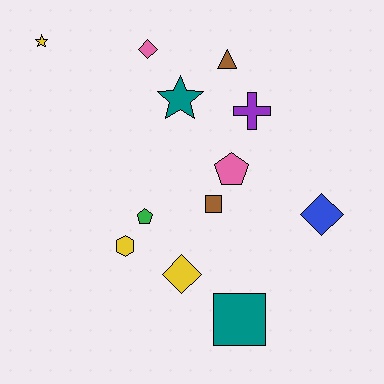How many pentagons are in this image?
There are 2 pentagons.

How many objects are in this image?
There are 12 objects.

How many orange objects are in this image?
There are no orange objects.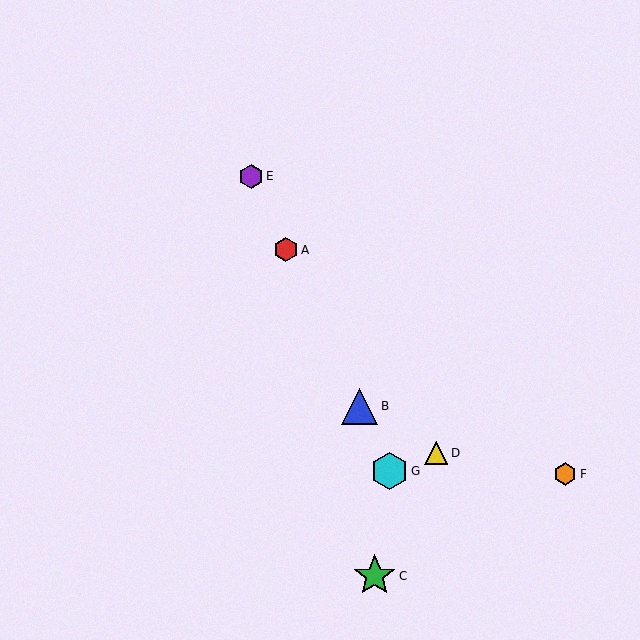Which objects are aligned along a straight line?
Objects A, B, E, G are aligned along a straight line.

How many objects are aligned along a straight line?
4 objects (A, B, E, G) are aligned along a straight line.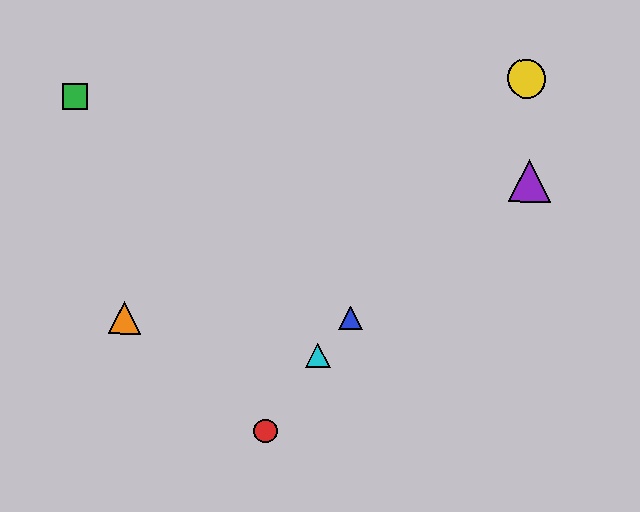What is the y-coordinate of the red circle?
The red circle is at y≈431.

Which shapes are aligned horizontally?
The blue triangle, the orange triangle are aligned horizontally.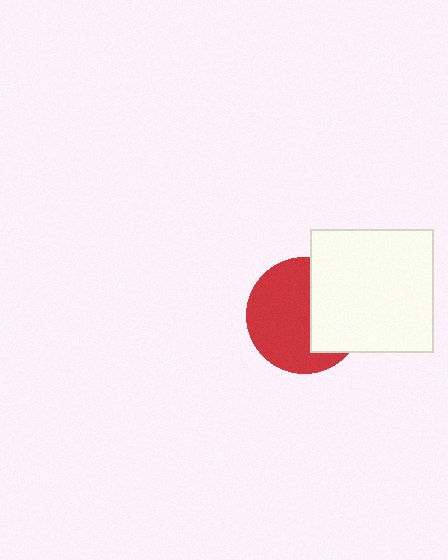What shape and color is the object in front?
The object in front is a white square.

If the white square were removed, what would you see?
You would see the complete red circle.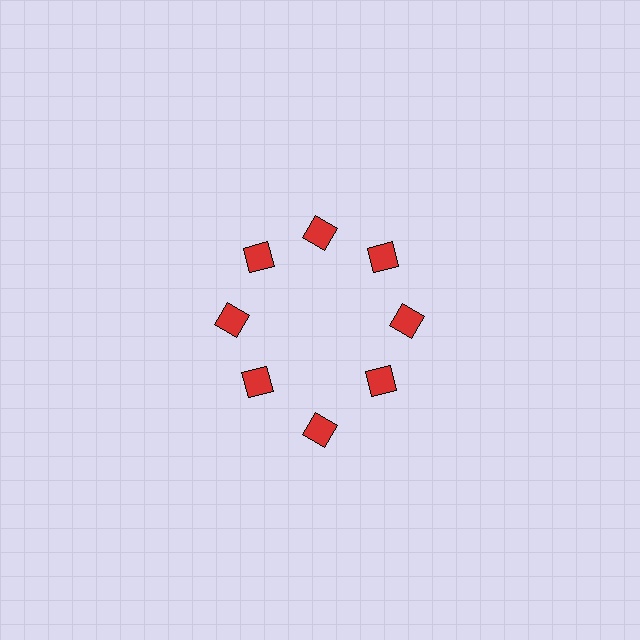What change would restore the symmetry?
The symmetry would be restored by moving it inward, back onto the ring so that all 8 squares sit at equal angles and equal distance from the center.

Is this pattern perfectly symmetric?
No. The 8 red squares are arranged in a ring, but one element near the 6 o'clock position is pushed outward from the center, breaking the 8-fold rotational symmetry.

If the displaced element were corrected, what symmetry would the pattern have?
It would have 8-fold rotational symmetry — the pattern would map onto itself every 45 degrees.